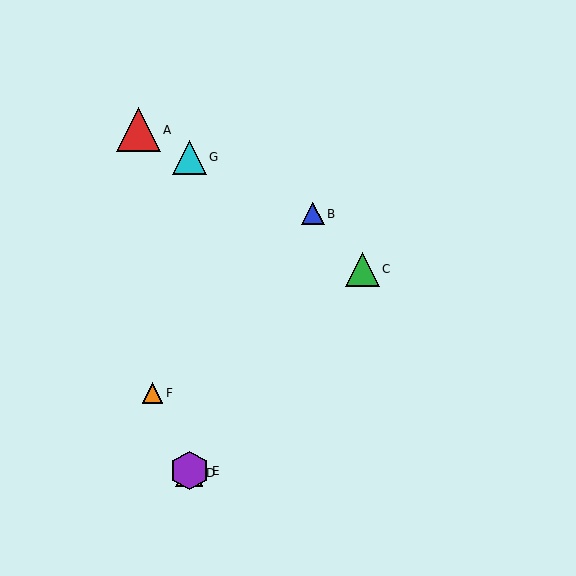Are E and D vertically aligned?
Yes, both are at x≈189.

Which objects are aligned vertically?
Objects D, E, G are aligned vertically.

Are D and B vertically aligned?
No, D is at x≈189 and B is at x≈313.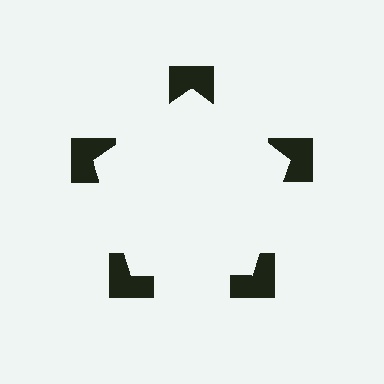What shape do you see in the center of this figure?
An illusory pentagon — its edges are inferred from the aligned wedge cuts in the notched squares, not physically drawn.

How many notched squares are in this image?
There are 5 — one at each vertex of the illusory pentagon.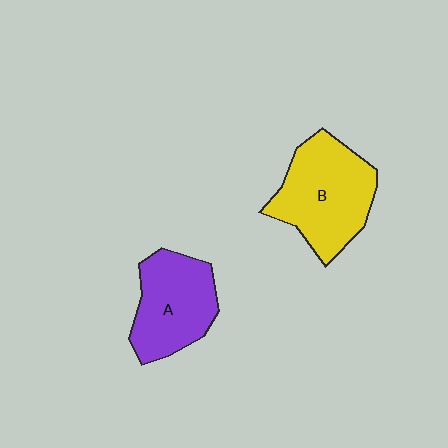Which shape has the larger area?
Shape B (yellow).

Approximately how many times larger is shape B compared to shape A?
Approximately 1.2 times.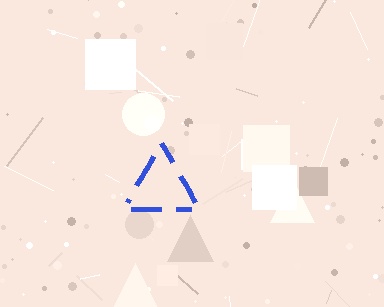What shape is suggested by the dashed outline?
The dashed outline suggests a triangle.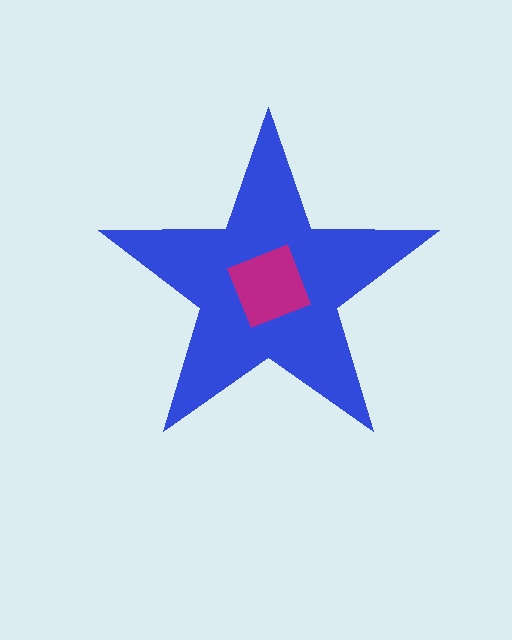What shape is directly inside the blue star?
The magenta diamond.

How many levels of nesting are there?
2.